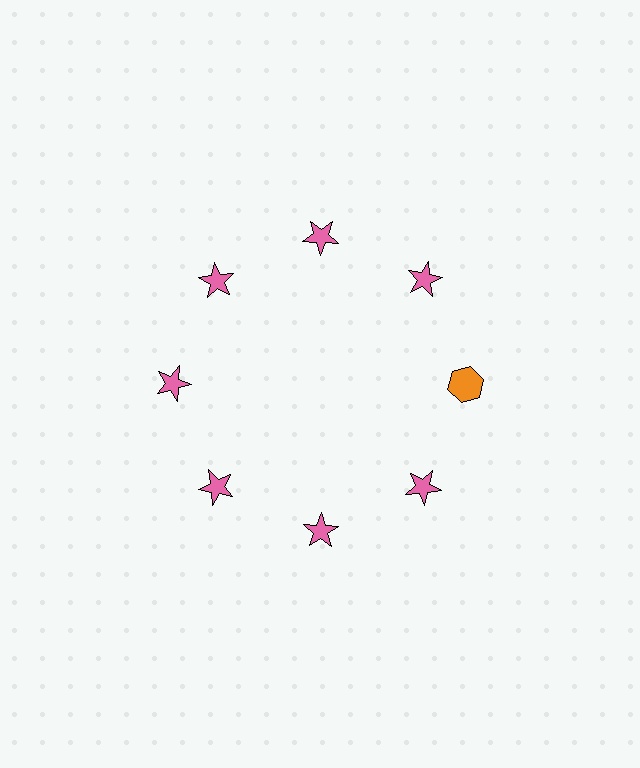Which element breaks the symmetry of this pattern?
The orange hexagon at roughly the 3 o'clock position breaks the symmetry. All other shapes are pink stars.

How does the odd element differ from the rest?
It differs in both color (orange instead of pink) and shape (hexagon instead of star).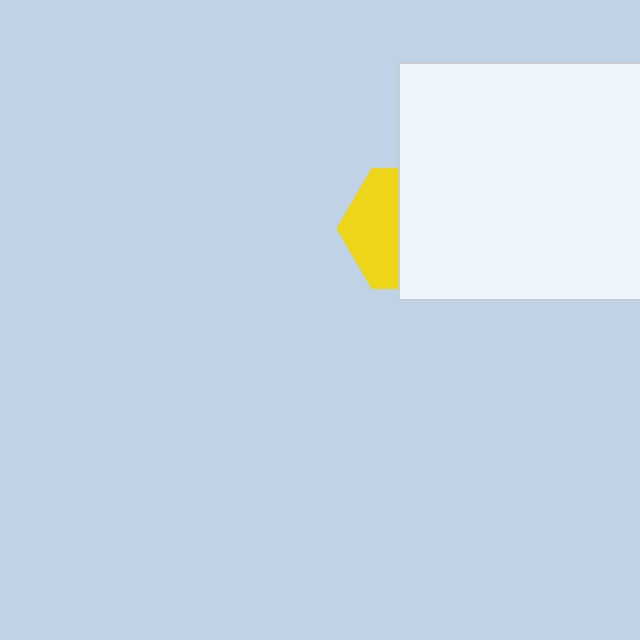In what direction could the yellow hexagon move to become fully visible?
The yellow hexagon could move left. That would shift it out from behind the white rectangle entirely.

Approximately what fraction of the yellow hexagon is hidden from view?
Roughly 58% of the yellow hexagon is hidden behind the white rectangle.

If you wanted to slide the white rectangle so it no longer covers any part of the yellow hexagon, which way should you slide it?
Slide it right — that is the most direct way to separate the two shapes.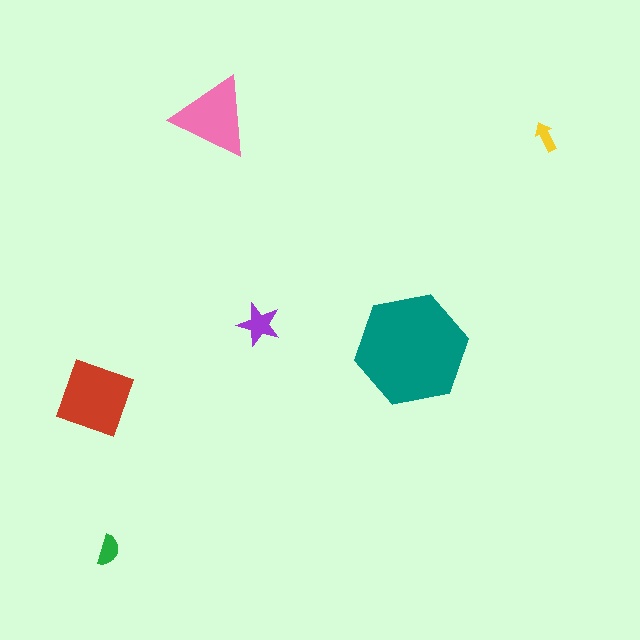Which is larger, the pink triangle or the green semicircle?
The pink triangle.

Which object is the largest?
The teal hexagon.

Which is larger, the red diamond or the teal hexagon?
The teal hexagon.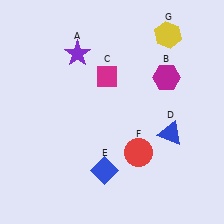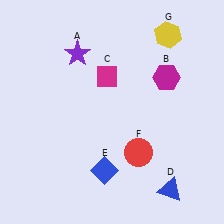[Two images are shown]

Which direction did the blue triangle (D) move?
The blue triangle (D) moved down.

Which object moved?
The blue triangle (D) moved down.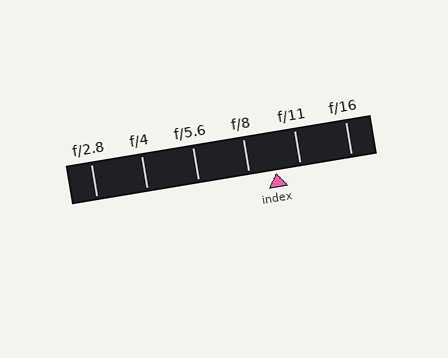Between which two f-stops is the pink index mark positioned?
The index mark is between f/8 and f/11.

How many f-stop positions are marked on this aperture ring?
There are 6 f-stop positions marked.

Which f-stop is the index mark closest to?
The index mark is closest to f/11.